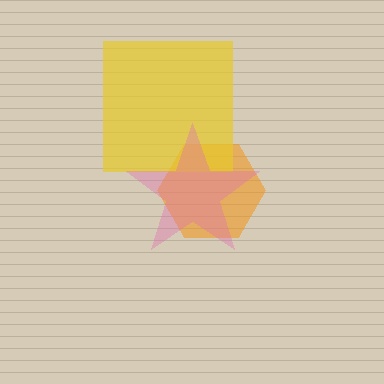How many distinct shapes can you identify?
There are 3 distinct shapes: an orange hexagon, a yellow square, a pink star.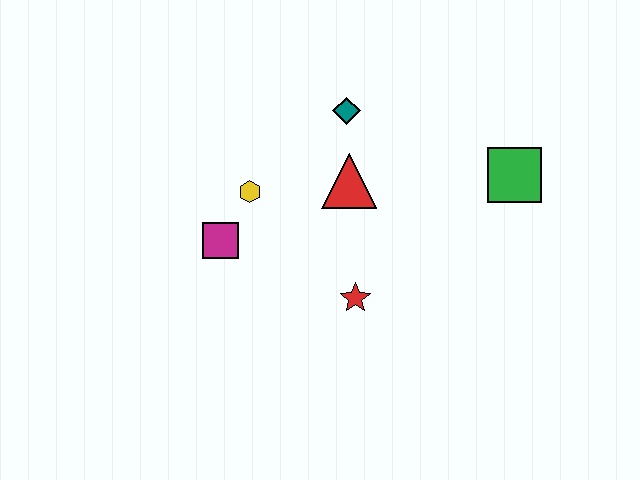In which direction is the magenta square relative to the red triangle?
The magenta square is to the left of the red triangle.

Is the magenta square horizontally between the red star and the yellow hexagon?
No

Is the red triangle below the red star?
No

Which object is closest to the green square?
The red triangle is closest to the green square.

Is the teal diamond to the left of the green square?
Yes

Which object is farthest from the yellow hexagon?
The green square is farthest from the yellow hexagon.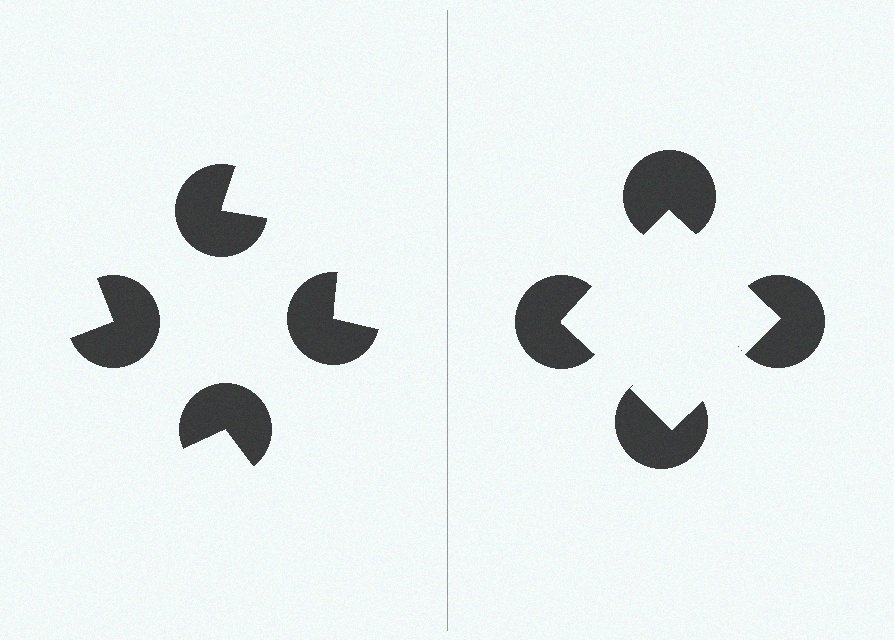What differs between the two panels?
The pac-man discs are positioned identically on both sides; only the wedge orientations differ. On the right they align to a square; on the left they are misaligned.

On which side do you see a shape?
An illusory square appears on the right side. On the left side the wedge cuts are rotated, so no coherent shape forms.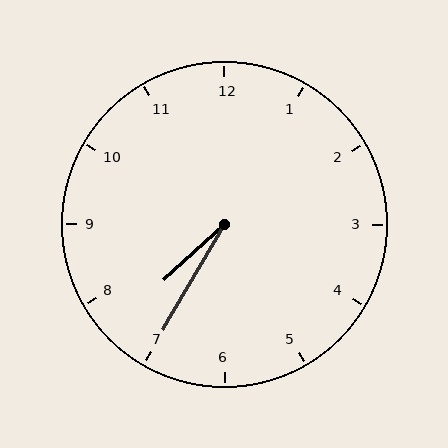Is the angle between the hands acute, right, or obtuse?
It is acute.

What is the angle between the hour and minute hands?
Approximately 18 degrees.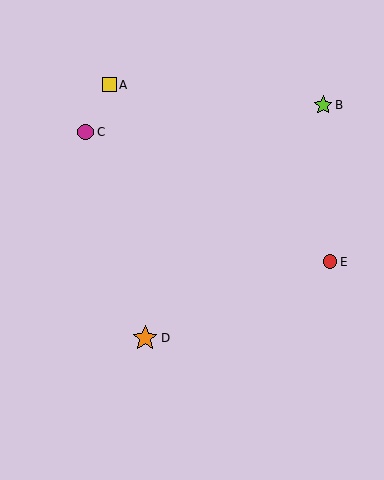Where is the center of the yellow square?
The center of the yellow square is at (109, 85).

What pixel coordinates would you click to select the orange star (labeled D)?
Click at (145, 338) to select the orange star D.